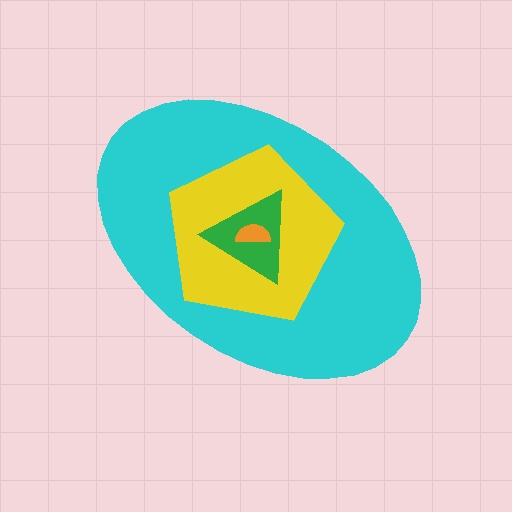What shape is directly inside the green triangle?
The orange semicircle.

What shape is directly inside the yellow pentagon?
The green triangle.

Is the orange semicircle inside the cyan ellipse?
Yes.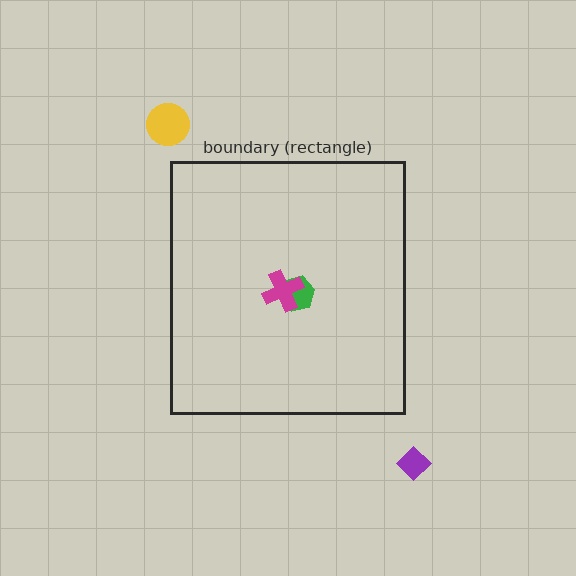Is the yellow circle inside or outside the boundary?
Outside.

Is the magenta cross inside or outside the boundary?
Inside.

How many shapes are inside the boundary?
2 inside, 2 outside.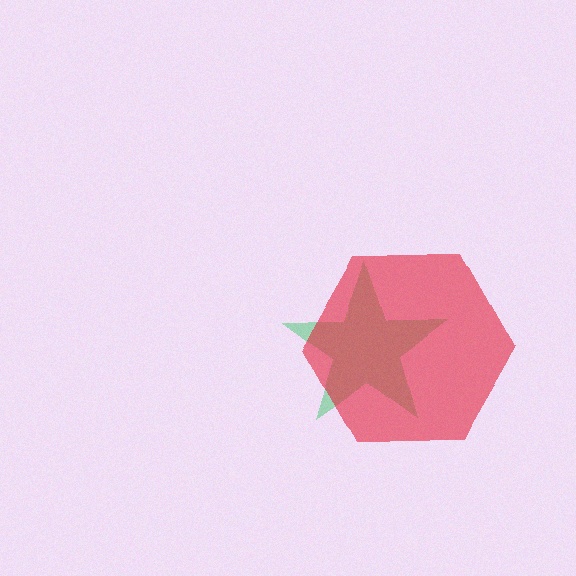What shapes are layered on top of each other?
The layered shapes are: a green star, a red hexagon.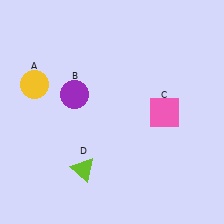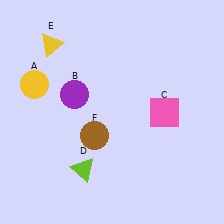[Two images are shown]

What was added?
A yellow triangle (E), a brown circle (F) were added in Image 2.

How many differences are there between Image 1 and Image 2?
There are 2 differences between the two images.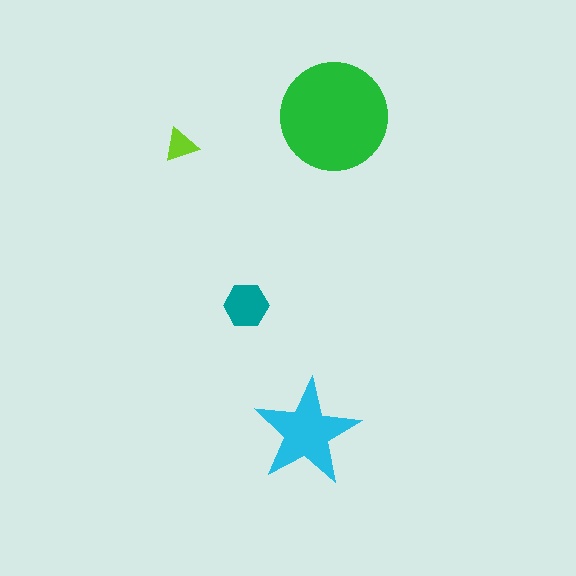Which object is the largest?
The green circle.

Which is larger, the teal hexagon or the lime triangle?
The teal hexagon.